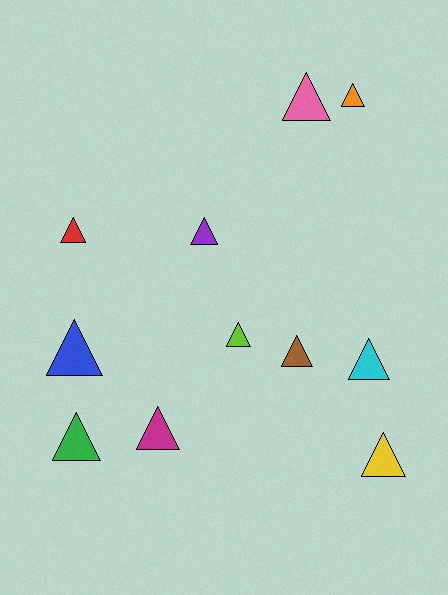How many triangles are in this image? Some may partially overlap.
There are 11 triangles.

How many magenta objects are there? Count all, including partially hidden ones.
There is 1 magenta object.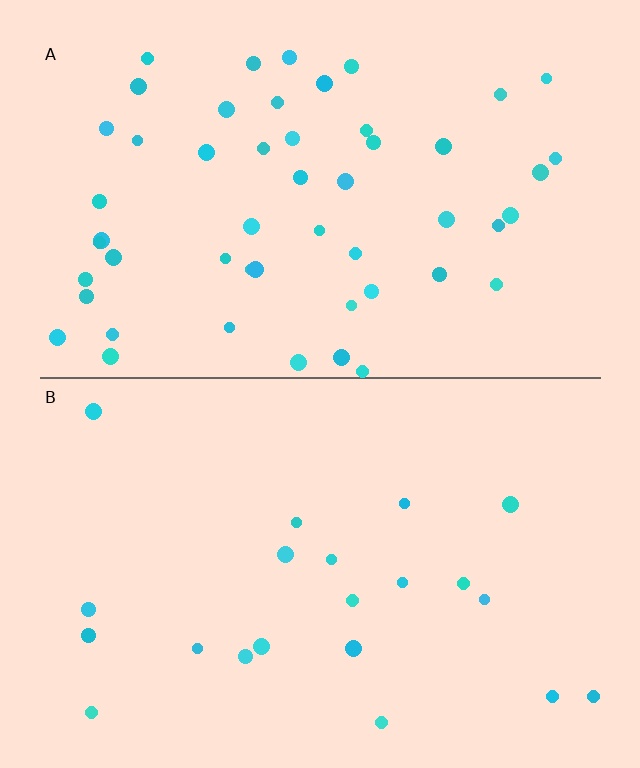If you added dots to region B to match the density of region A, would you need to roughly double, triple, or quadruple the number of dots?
Approximately double.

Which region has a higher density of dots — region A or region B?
A (the top).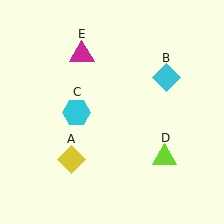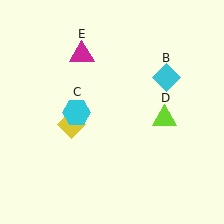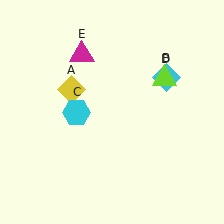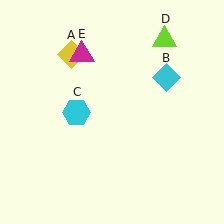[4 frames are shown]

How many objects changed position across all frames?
2 objects changed position: yellow diamond (object A), lime triangle (object D).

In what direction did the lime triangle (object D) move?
The lime triangle (object D) moved up.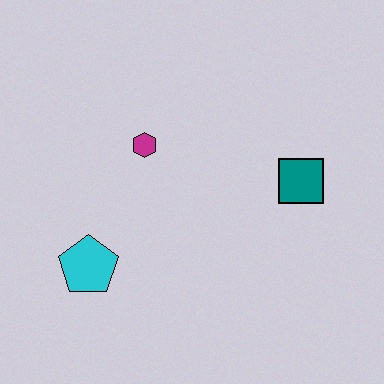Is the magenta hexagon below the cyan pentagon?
No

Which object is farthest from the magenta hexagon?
The teal square is farthest from the magenta hexagon.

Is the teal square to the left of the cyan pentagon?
No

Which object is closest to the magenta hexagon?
The cyan pentagon is closest to the magenta hexagon.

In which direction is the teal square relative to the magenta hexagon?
The teal square is to the right of the magenta hexagon.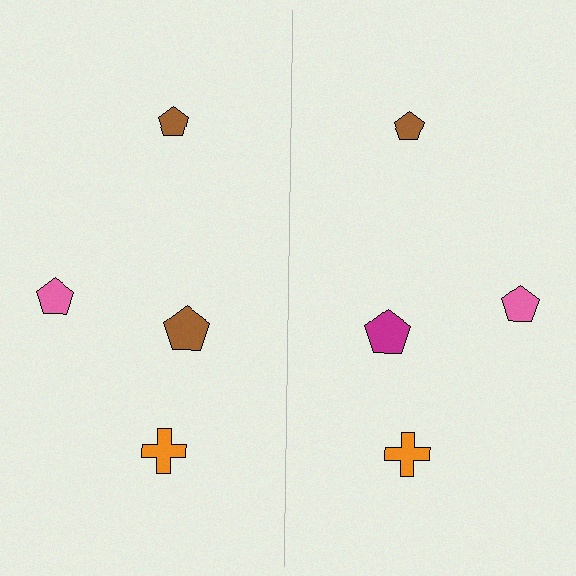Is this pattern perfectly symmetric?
No, the pattern is not perfectly symmetric. The magenta pentagon on the right side breaks the symmetry — its mirror counterpart is brown.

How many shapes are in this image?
There are 8 shapes in this image.